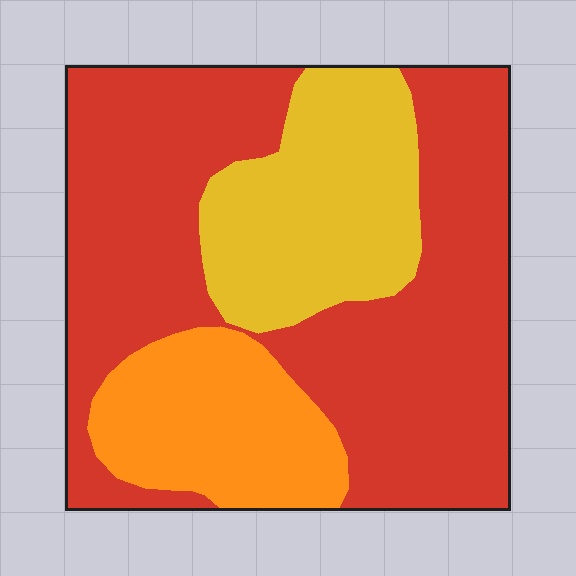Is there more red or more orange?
Red.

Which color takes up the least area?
Orange, at roughly 20%.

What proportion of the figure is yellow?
Yellow covers 22% of the figure.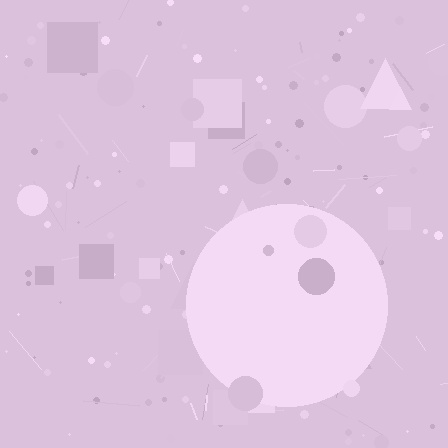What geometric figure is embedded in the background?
A circle is embedded in the background.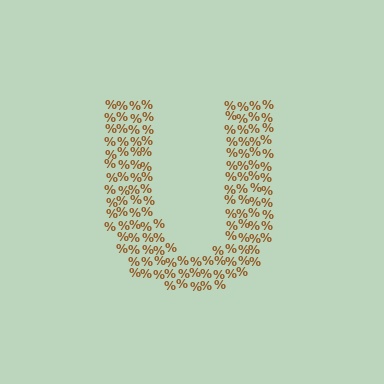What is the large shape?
The large shape is the letter U.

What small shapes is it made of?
It is made of small percent signs.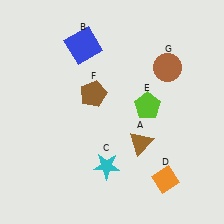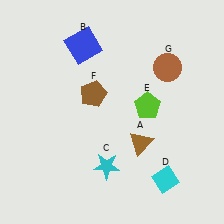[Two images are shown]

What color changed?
The diamond (D) changed from orange in Image 1 to cyan in Image 2.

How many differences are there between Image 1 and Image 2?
There is 1 difference between the two images.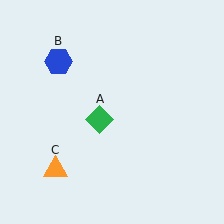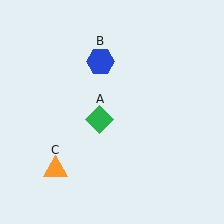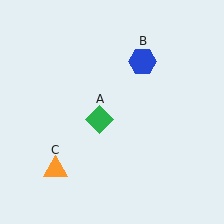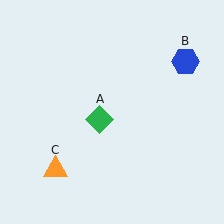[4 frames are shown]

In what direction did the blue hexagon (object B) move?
The blue hexagon (object B) moved right.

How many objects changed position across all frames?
1 object changed position: blue hexagon (object B).